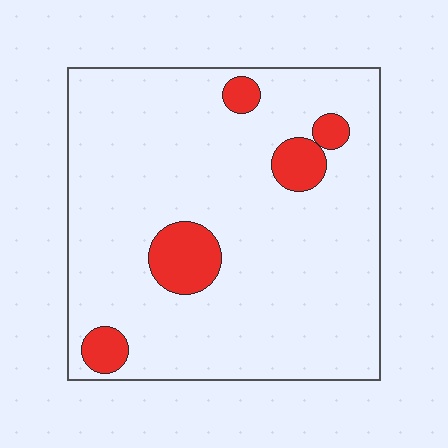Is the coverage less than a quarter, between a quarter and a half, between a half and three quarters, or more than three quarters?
Less than a quarter.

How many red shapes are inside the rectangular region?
5.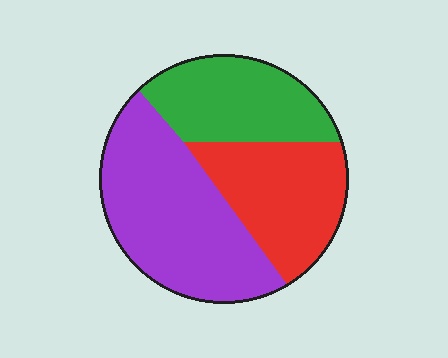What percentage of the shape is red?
Red covers about 30% of the shape.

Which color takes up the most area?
Purple, at roughly 45%.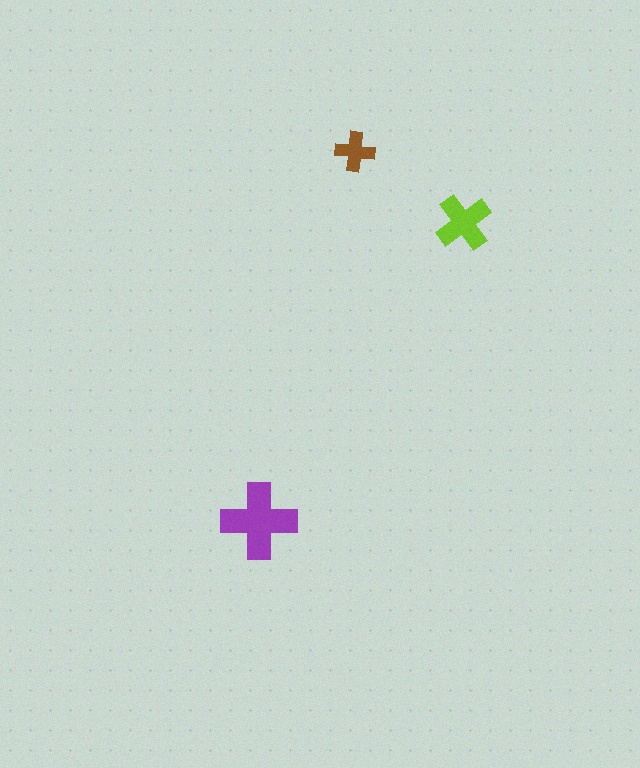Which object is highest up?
The brown cross is topmost.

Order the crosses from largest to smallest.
the purple one, the lime one, the brown one.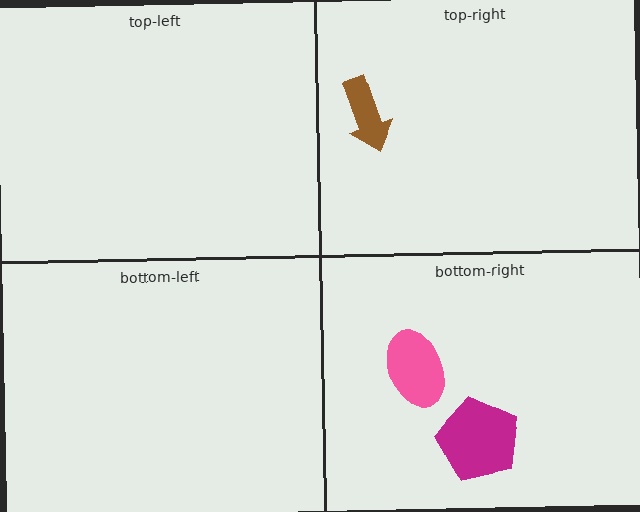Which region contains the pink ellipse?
The bottom-right region.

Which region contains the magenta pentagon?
The bottom-right region.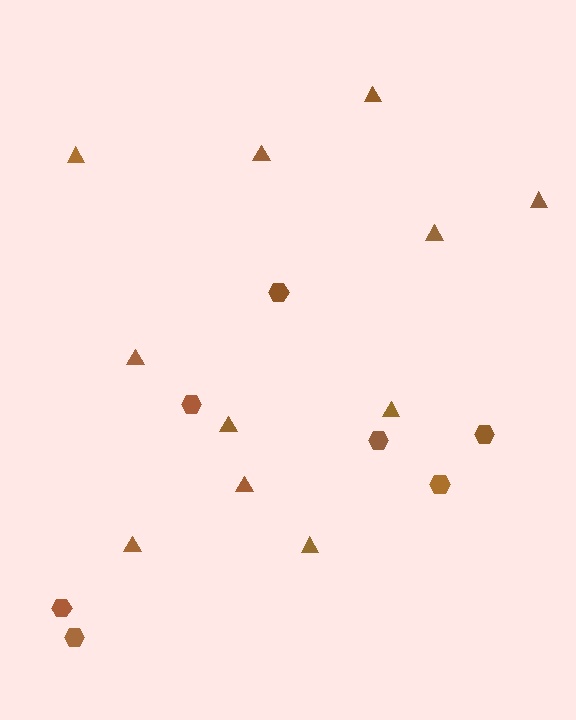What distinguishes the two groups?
There are 2 groups: one group of triangles (11) and one group of hexagons (7).